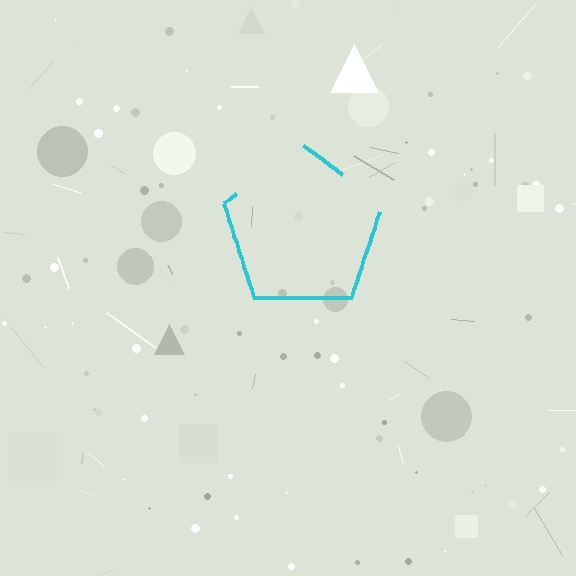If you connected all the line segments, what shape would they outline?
They would outline a pentagon.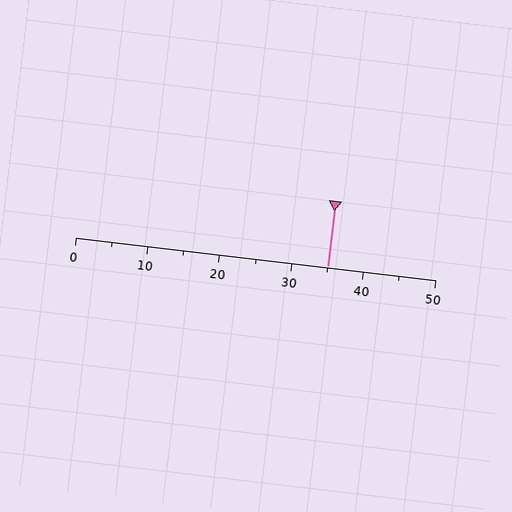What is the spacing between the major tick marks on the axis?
The major ticks are spaced 10 apart.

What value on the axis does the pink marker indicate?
The marker indicates approximately 35.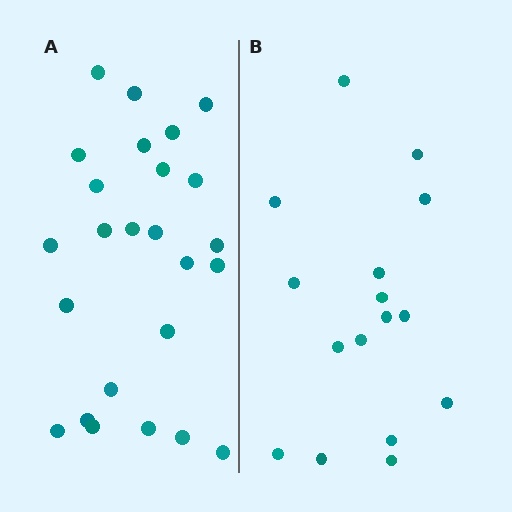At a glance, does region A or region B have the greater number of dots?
Region A (the left region) has more dots.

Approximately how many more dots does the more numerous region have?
Region A has roughly 8 or so more dots than region B.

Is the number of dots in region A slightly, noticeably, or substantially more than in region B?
Region A has substantially more. The ratio is roughly 1.6 to 1.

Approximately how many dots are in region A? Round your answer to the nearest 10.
About 20 dots. (The exact count is 25, which rounds to 20.)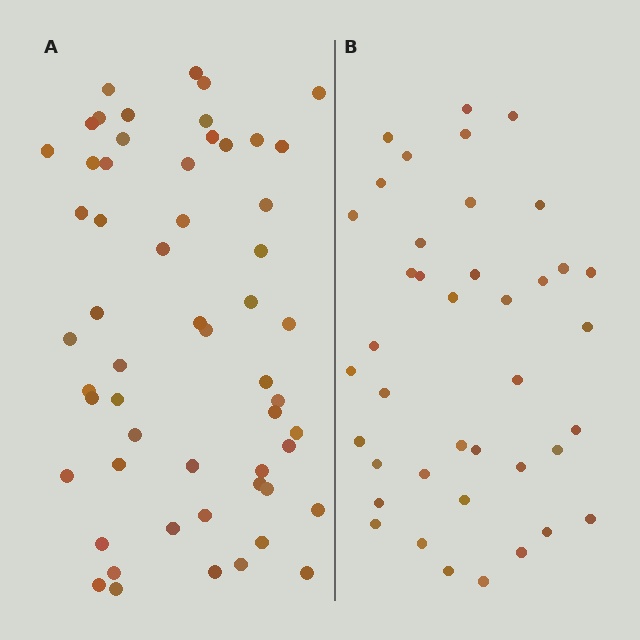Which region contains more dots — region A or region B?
Region A (the left region) has more dots.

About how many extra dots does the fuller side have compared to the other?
Region A has approximately 15 more dots than region B.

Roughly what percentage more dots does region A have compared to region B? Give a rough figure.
About 40% more.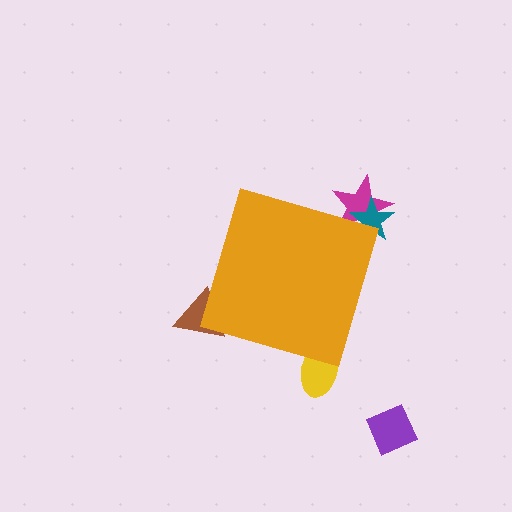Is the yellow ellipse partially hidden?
Yes, the yellow ellipse is partially hidden behind the orange diamond.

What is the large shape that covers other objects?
An orange diamond.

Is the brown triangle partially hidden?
Yes, the brown triangle is partially hidden behind the orange diamond.